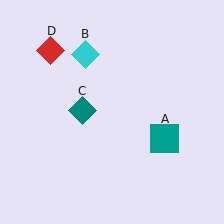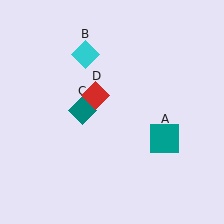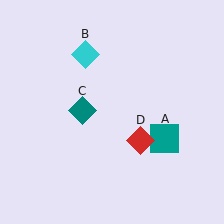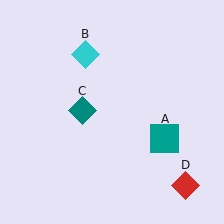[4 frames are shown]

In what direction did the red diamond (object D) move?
The red diamond (object D) moved down and to the right.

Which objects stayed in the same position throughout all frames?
Teal square (object A) and cyan diamond (object B) and teal diamond (object C) remained stationary.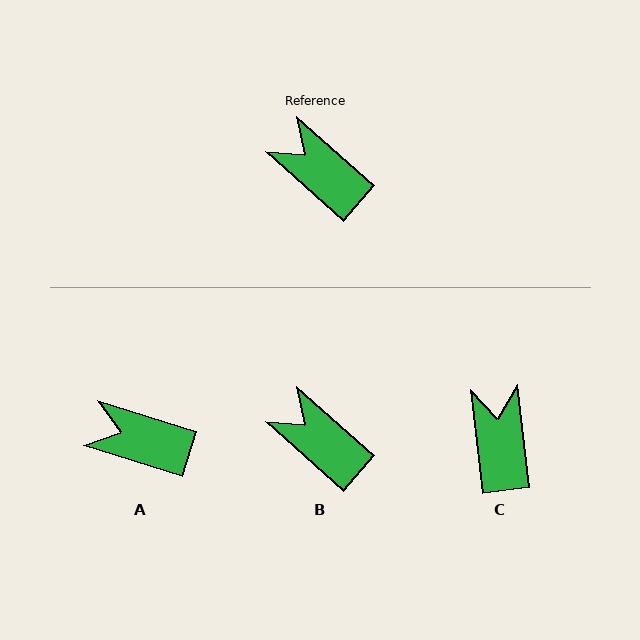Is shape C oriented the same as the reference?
No, it is off by about 41 degrees.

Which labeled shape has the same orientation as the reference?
B.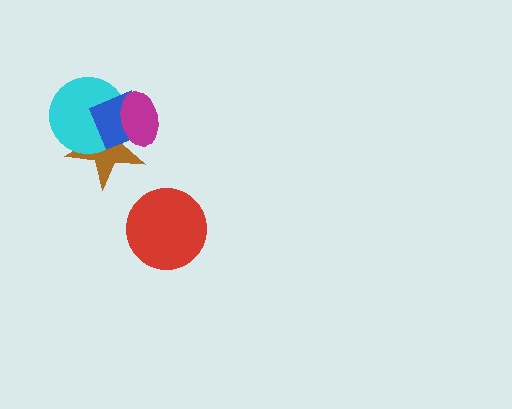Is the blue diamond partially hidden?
Yes, it is partially covered by another shape.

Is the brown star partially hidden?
Yes, it is partially covered by another shape.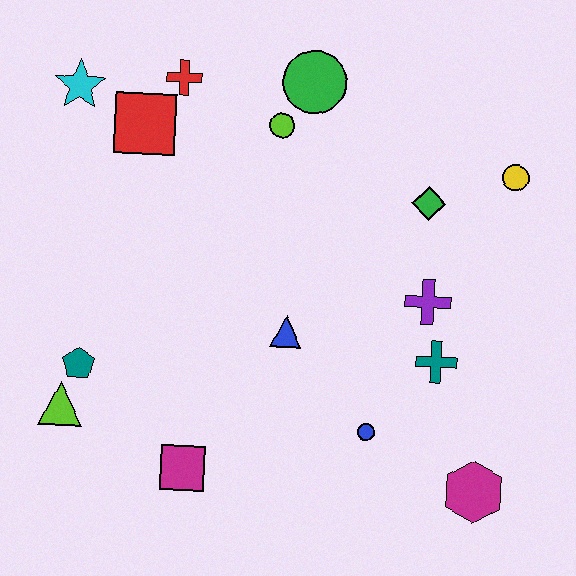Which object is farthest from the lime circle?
The magenta hexagon is farthest from the lime circle.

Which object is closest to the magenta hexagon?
The blue circle is closest to the magenta hexagon.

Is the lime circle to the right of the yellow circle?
No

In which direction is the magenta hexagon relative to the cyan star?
The magenta hexagon is to the right of the cyan star.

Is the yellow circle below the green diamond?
No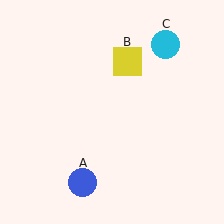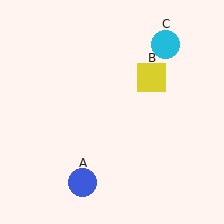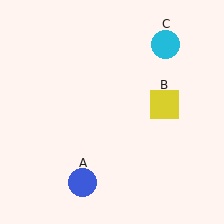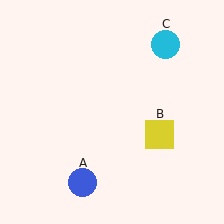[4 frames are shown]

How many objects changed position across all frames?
1 object changed position: yellow square (object B).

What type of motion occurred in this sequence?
The yellow square (object B) rotated clockwise around the center of the scene.